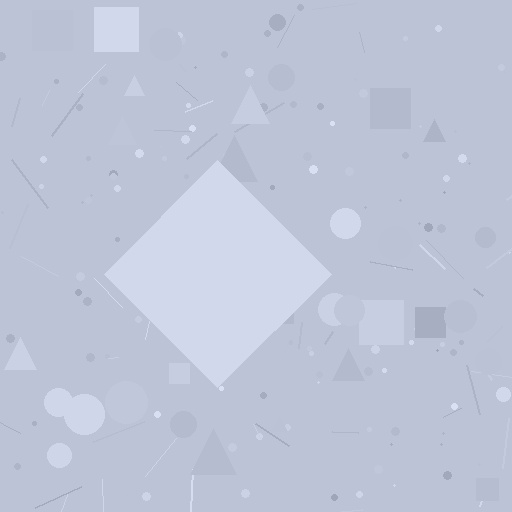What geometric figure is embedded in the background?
A diamond is embedded in the background.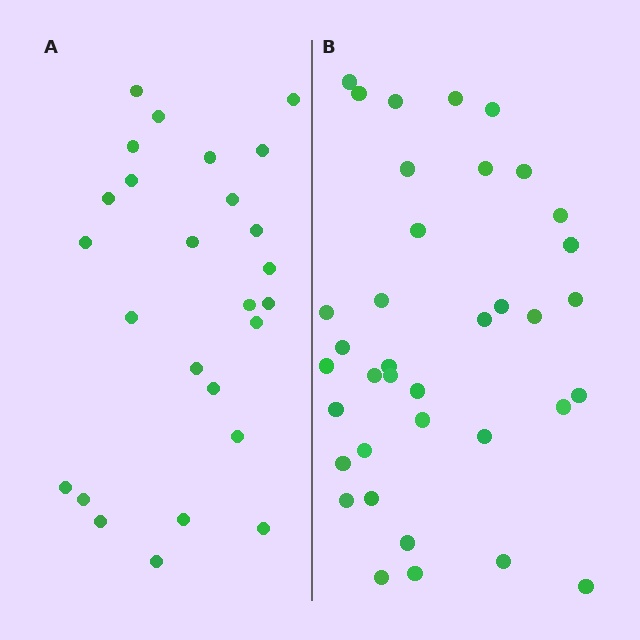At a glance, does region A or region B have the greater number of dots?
Region B (the right region) has more dots.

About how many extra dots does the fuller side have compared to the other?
Region B has roughly 12 or so more dots than region A.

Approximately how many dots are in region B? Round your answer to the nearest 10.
About 40 dots. (The exact count is 37, which rounds to 40.)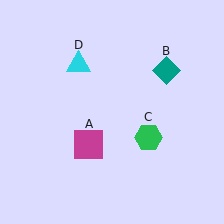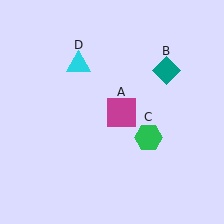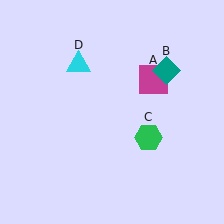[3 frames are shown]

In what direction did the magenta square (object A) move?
The magenta square (object A) moved up and to the right.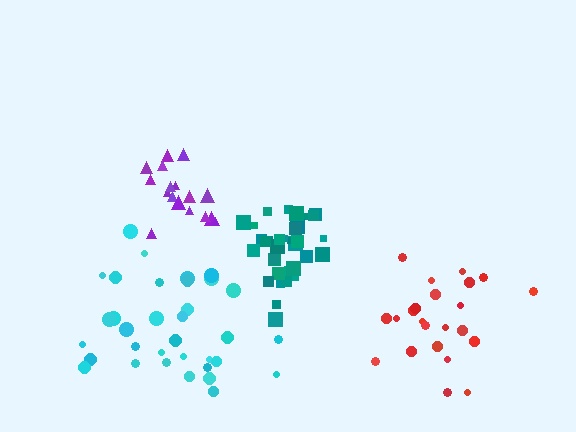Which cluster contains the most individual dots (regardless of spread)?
Teal (35).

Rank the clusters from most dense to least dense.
teal, purple, red, cyan.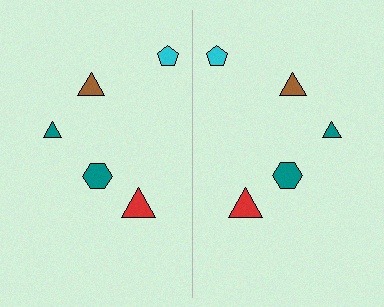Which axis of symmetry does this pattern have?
The pattern has a vertical axis of symmetry running through the center of the image.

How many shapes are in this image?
There are 10 shapes in this image.